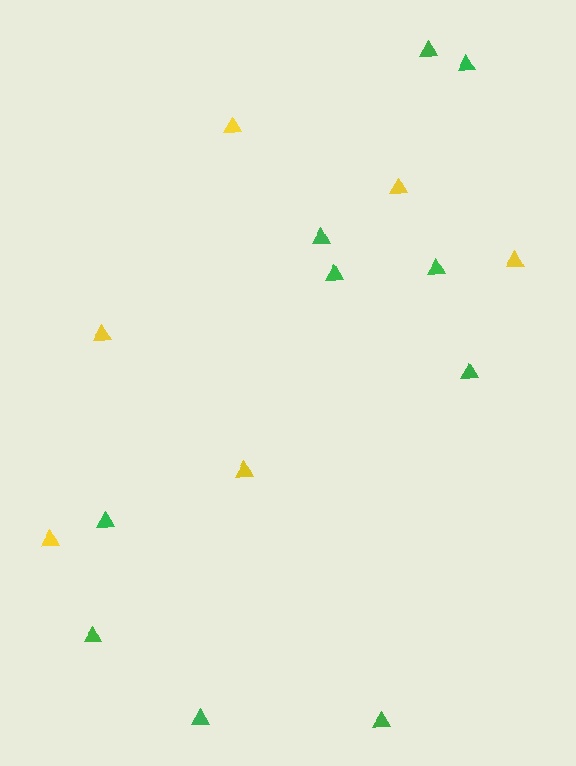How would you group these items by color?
There are 2 groups: one group of green triangles (10) and one group of yellow triangles (6).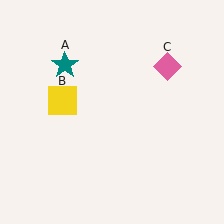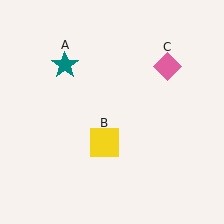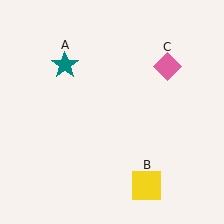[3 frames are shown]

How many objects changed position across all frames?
1 object changed position: yellow square (object B).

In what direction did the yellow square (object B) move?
The yellow square (object B) moved down and to the right.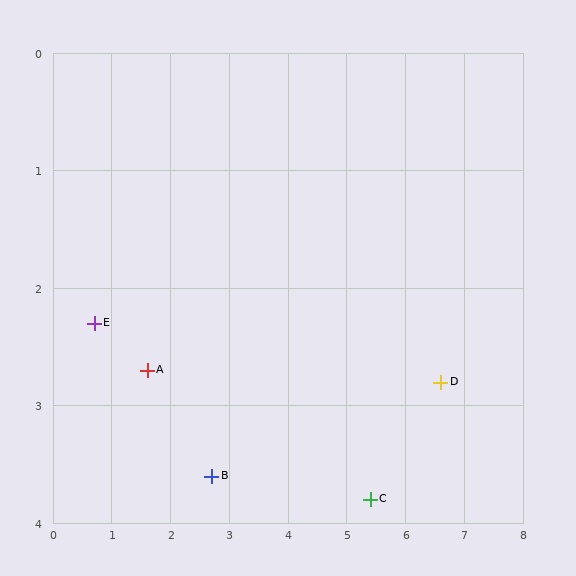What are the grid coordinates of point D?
Point D is at approximately (6.6, 2.8).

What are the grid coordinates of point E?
Point E is at approximately (0.7, 2.3).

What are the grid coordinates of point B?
Point B is at approximately (2.7, 3.6).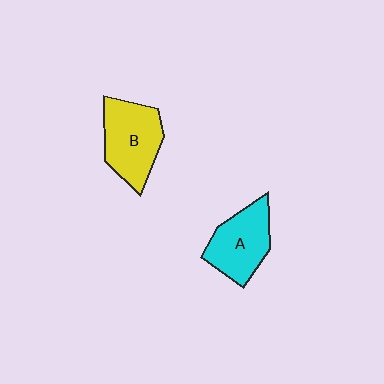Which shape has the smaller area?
Shape A (cyan).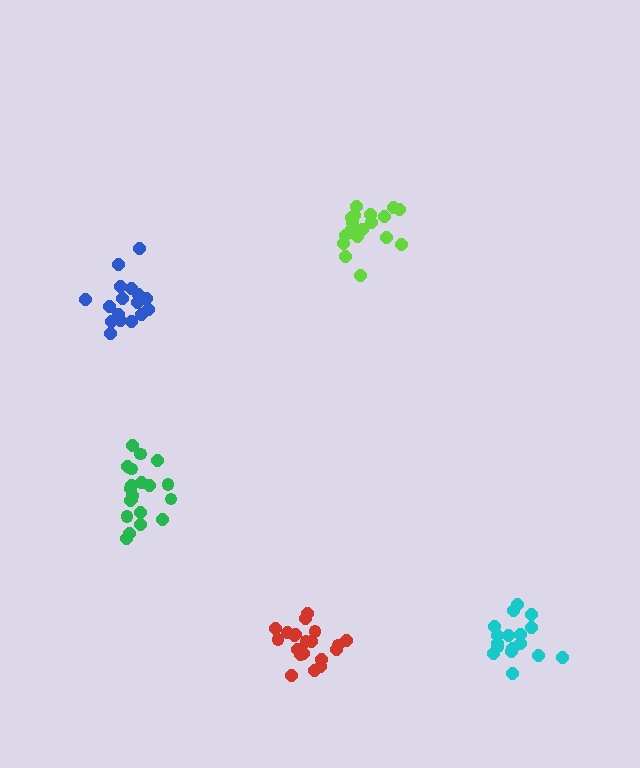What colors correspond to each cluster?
The clusters are colored: green, red, blue, cyan, lime.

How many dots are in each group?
Group 1: 21 dots, Group 2: 20 dots, Group 3: 17 dots, Group 4: 17 dots, Group 5: 18 dots (93 total).